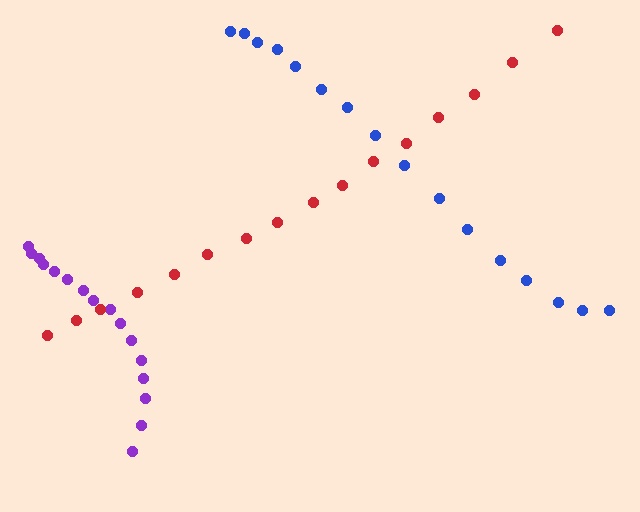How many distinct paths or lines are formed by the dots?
There are 3 distinct paths.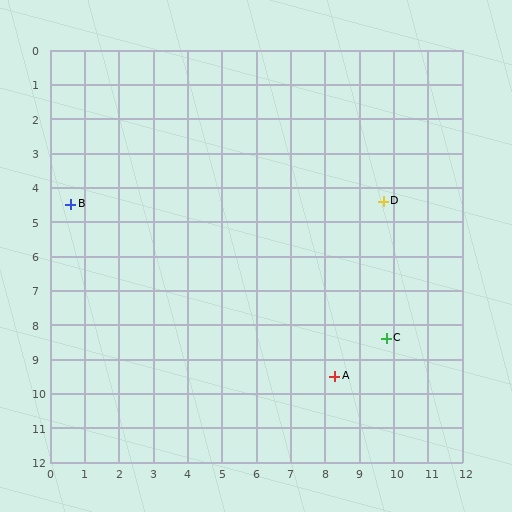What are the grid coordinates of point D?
Point D is at approximately (9.7, 4.4).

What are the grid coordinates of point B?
Point B is at approximately (0.6, 4.5).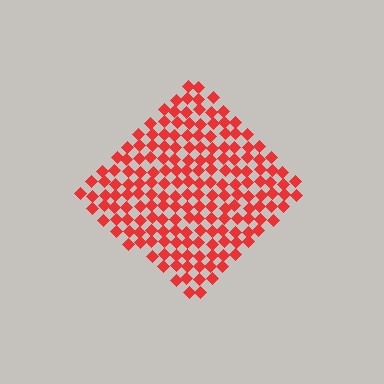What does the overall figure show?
The overall figure shows a diamond.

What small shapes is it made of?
It is made of small diamonds.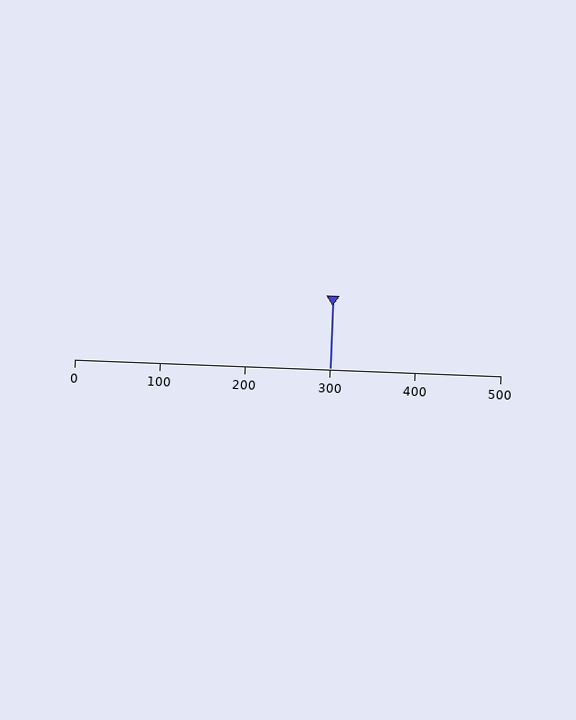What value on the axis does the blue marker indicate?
The marker indicates approximately 300.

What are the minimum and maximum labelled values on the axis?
The axis runs from 0 to 500.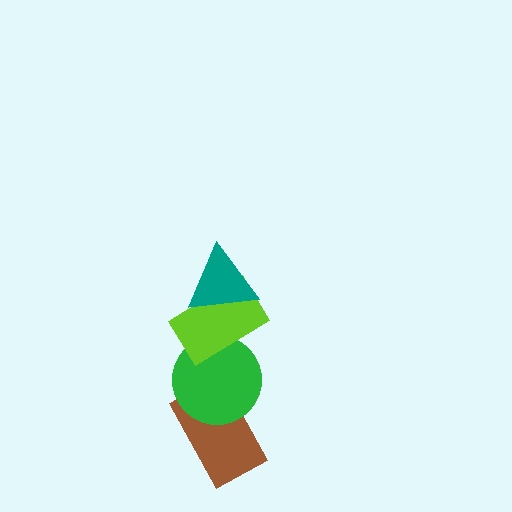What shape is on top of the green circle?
The lime rectangle is on top of the green circle.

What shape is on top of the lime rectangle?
The teal triangle is on top of the lime rectangle.